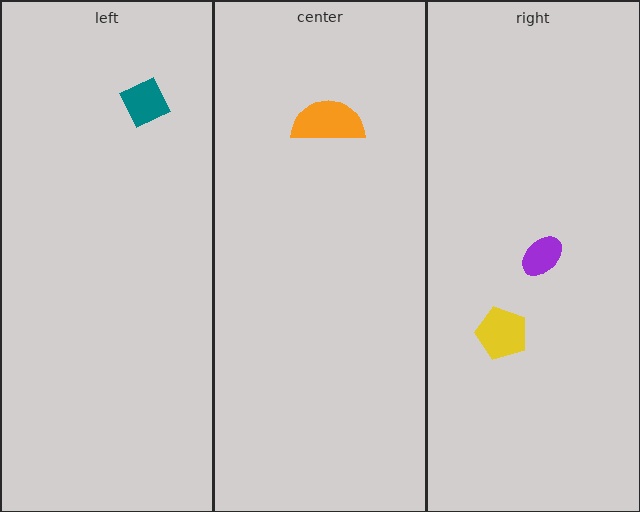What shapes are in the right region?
The yellow pentagon, the purple ellipse.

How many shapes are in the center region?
1.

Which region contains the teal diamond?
The left region.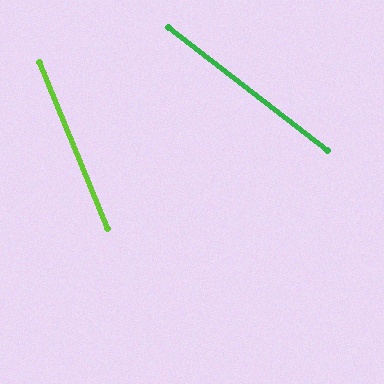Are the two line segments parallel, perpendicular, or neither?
Neither parallel nor perpendicular — they differ by about 30°.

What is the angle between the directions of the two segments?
Approximately 30 degrees.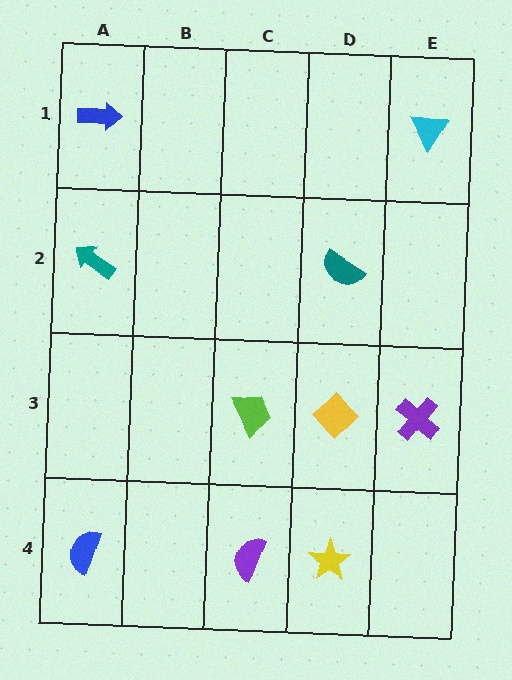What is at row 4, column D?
A yellow star.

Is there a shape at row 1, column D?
No, that cell is empty.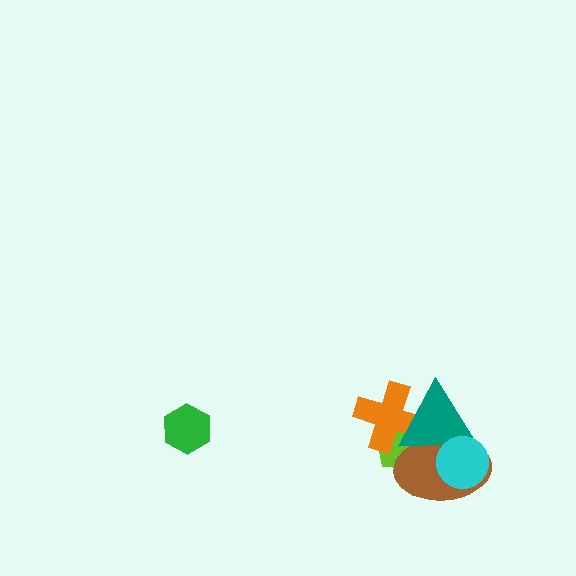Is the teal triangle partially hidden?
Yes, it is partially covered by another shape.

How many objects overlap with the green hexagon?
0 objects overlap with the green hexagon.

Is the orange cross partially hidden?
Yes, it is partially covered by another shape.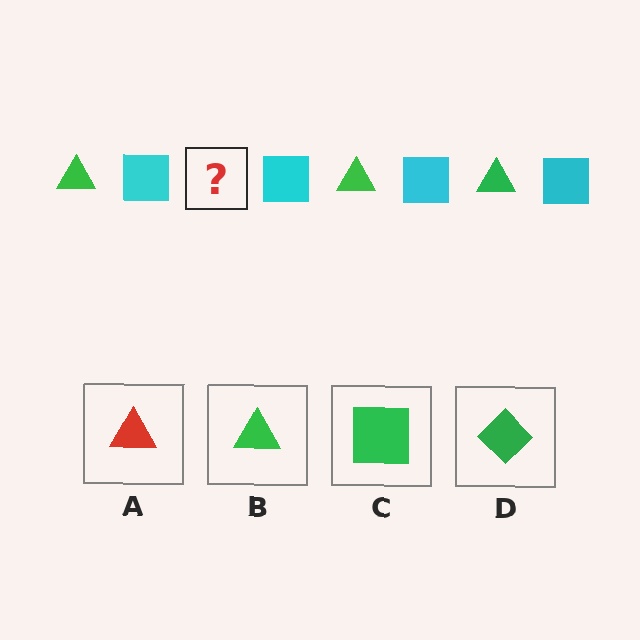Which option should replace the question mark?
Option B.